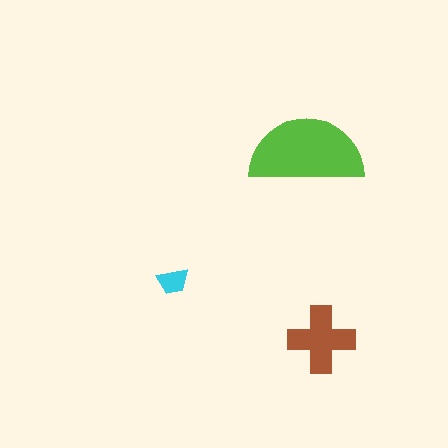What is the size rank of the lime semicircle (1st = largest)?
1st.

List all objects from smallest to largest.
The cyan trapezoid, the brown cross, the lime semicircle.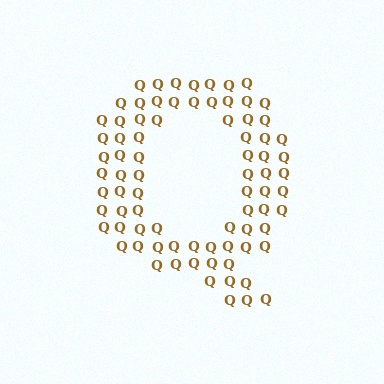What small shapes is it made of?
It is made of small letter Q's.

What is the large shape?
The large shape is the letter Q.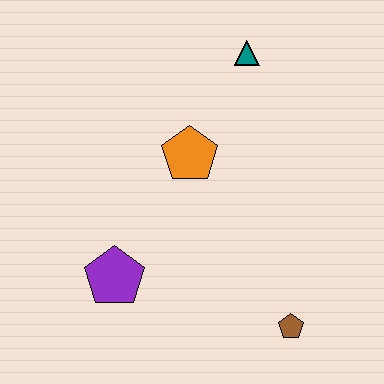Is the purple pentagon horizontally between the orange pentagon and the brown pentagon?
No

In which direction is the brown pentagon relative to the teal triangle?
The brown pentagon is below the teal triangle.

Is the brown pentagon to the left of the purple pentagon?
No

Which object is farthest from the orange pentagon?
The brown pentagon is farthest from the orange pentagon.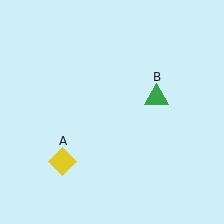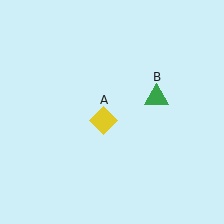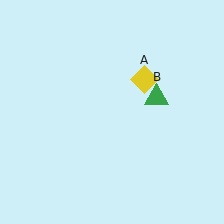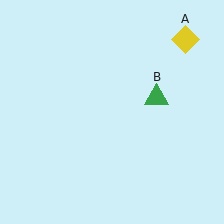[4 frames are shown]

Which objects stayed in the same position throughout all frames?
Green triangle (object B) remained stationary.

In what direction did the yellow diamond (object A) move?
The yellow diamond (object A) moved up and to the right.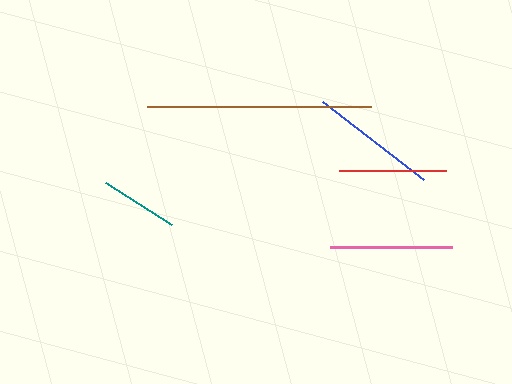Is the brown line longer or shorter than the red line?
The brown line is longer than the red line.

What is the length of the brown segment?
The brown segment is approximately 223 pixels long.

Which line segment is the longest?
The brown line is the longest at approximately 223 pixels.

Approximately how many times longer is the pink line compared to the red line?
The pink line is approximately 1.1 times the length of the red line.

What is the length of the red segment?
The red segment is approximately 106 pixels long.